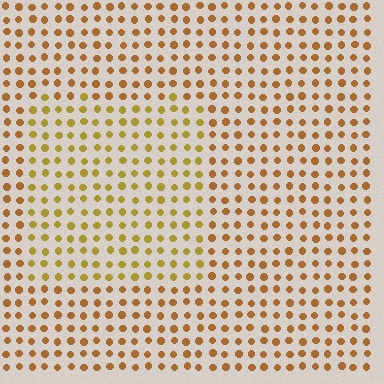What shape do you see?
I see a rectangle.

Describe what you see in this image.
The image is filled with small brown elements in a uniform arrangement. A rectangle-shaped region is visible where the elements are tinted to a slightly different hue, forming a subtle color boundary.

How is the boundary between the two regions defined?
The boundary is defined purely by a slight shift in hue (about 23 degrees). Spacing, size, and orientation are identical on both sides.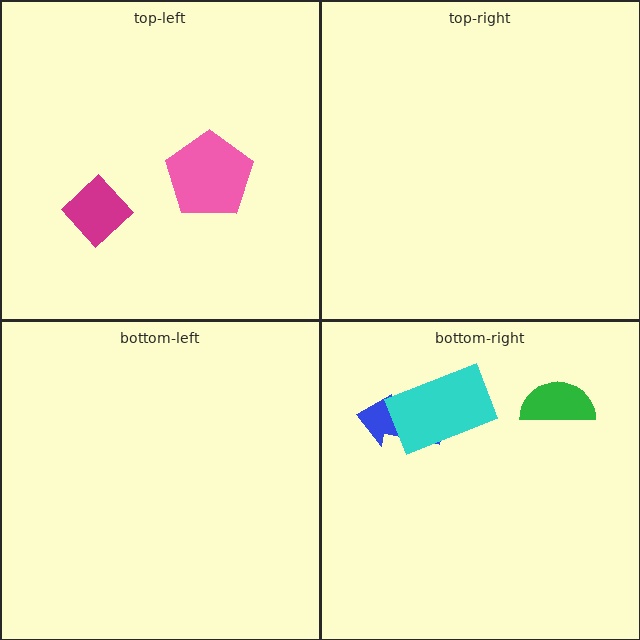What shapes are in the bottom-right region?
The blue arrow, the cyan rectangle, the green semicircle.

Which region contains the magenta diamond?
The top-left region.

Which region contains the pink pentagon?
The top-left region.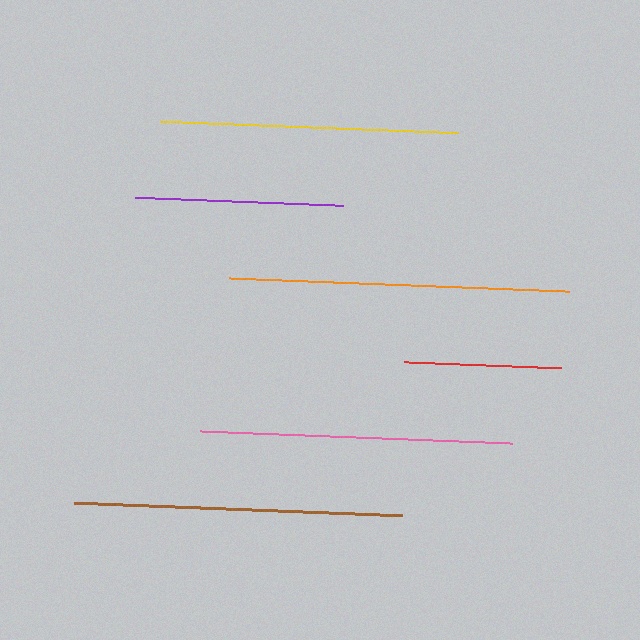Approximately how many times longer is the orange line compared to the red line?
The orange line is approximately 2.2 times the length of the red line.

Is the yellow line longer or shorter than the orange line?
The orange line is longer than the yellow line.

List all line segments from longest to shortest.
From longest to shortest: orange, brown, pink, yellow, purple, red.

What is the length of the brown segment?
The brown segment is approximately 329 pixels long.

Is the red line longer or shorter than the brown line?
The brown line is longer than the red line.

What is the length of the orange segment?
The orange segment is approximately 341 pixels long.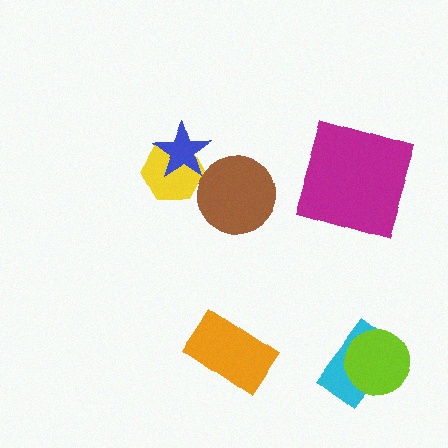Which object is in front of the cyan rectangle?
The lime circle is in front of the cyan rectangle.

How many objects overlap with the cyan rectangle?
1 object overlaps with the cyan rectangle.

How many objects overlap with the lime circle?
1 object overlaps with the lime circle.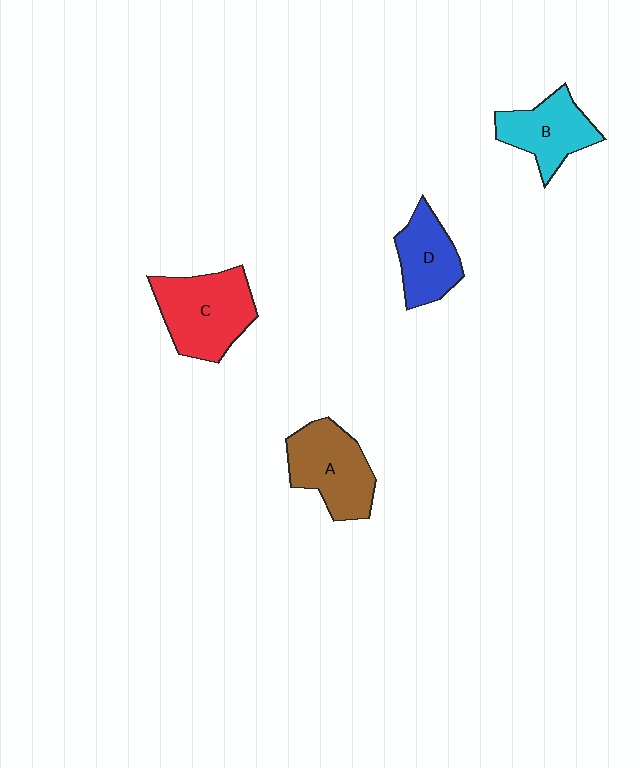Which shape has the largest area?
Shape C (red).